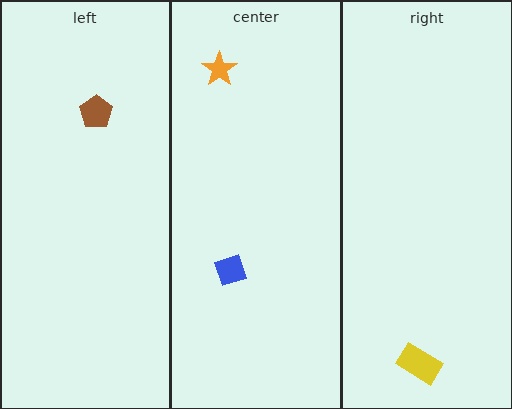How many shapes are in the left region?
1.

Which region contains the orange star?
The center region.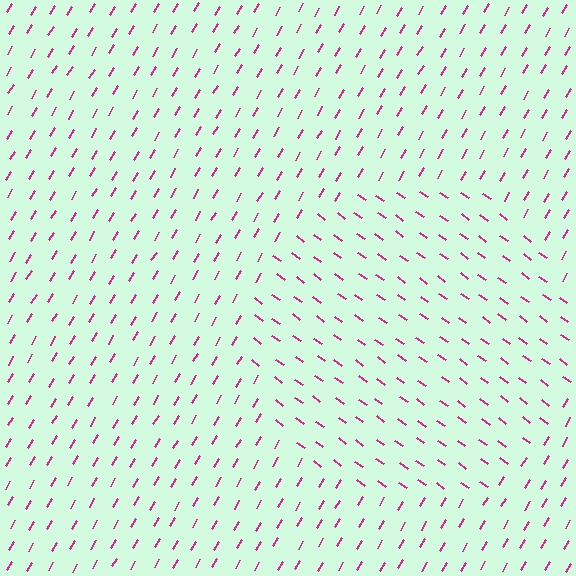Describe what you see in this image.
The image is filled with small magenta line segments. A circle region in the image has lines oriented differently from the surrounding lines, creating a visible texture boundary.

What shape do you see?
I see a circle.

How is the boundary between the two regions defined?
The boundary is defined purely by a change in line orientation (approximately 85 degrees difference). All lines are the same color and thickness.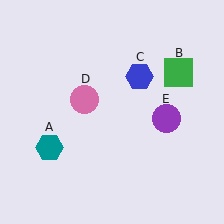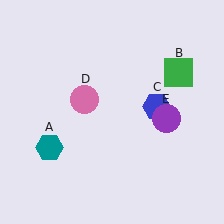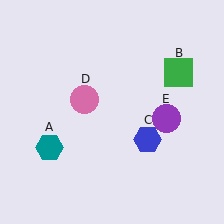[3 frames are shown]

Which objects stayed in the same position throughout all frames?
Teal hexagon (object A) and green square (object B) and pink circle (object D) and purple circle (object E) remained stationary.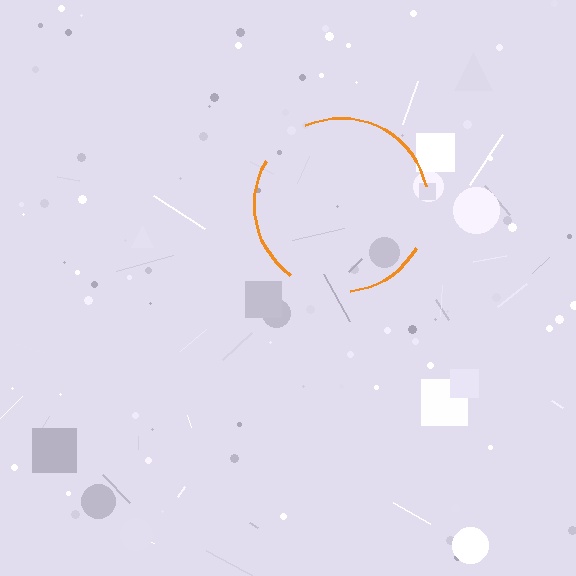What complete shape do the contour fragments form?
The contour fragments form a circle.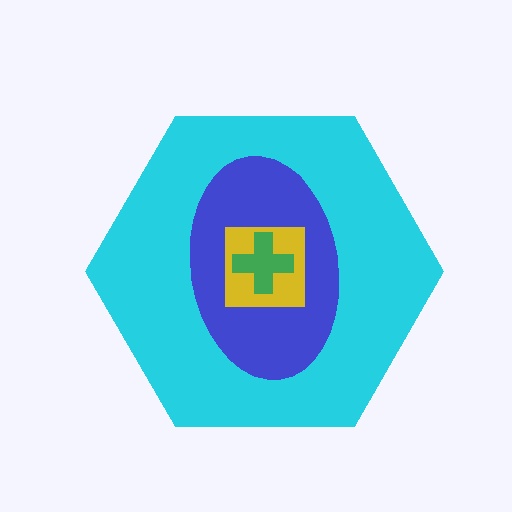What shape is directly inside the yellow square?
The green cross.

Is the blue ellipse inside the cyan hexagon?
Yes.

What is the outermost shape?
The cyan hexagon.